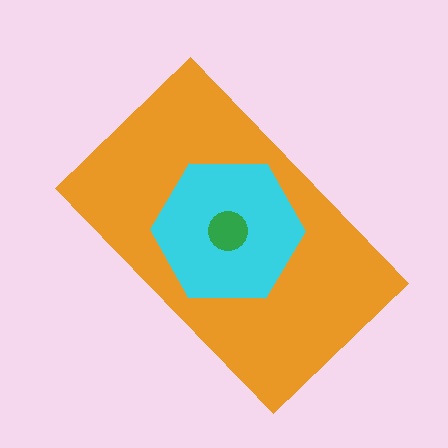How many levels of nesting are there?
3.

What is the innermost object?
The green circle.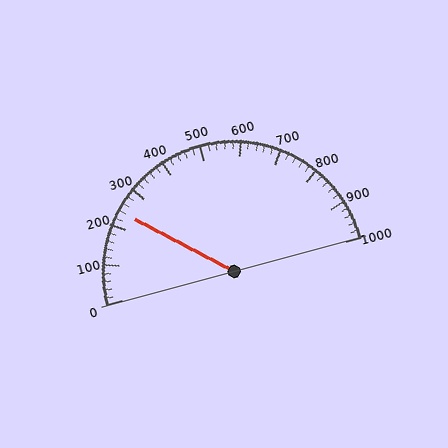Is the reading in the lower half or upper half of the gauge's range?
The reading is in the lower half of the range (0 to 1000).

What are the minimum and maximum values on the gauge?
The gauge ranges from 0 to 1000.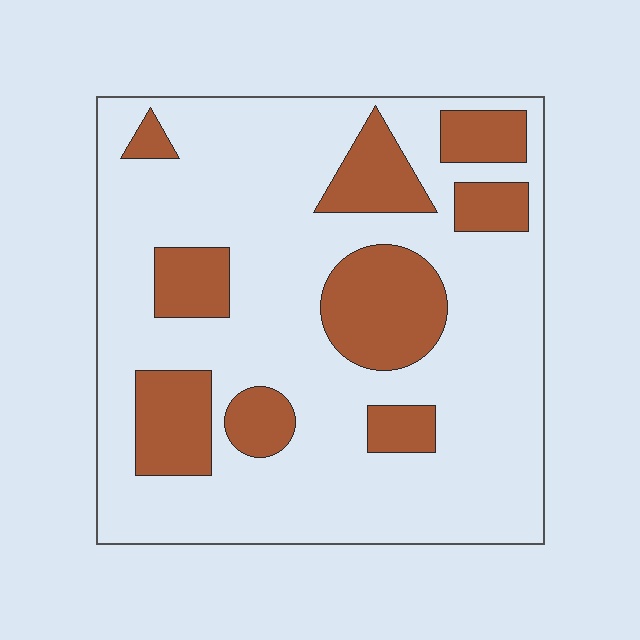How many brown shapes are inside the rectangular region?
9.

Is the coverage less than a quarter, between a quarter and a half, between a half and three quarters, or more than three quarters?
Between a quarter and a half.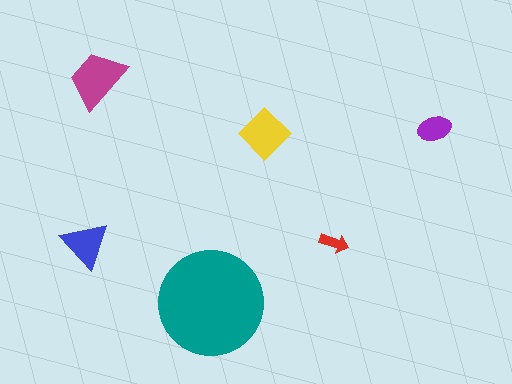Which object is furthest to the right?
The purple ellipse is rightmost.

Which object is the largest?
The teal circle.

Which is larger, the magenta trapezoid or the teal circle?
The teal circle.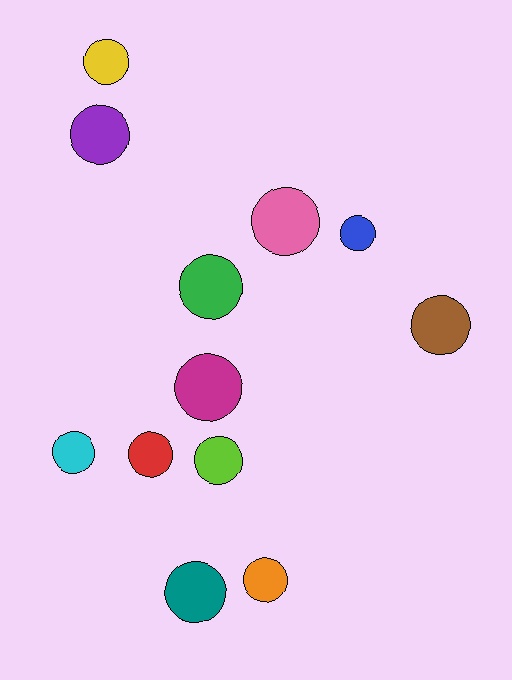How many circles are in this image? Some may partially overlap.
There are 12 circles.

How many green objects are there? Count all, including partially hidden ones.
There is 1 green object.